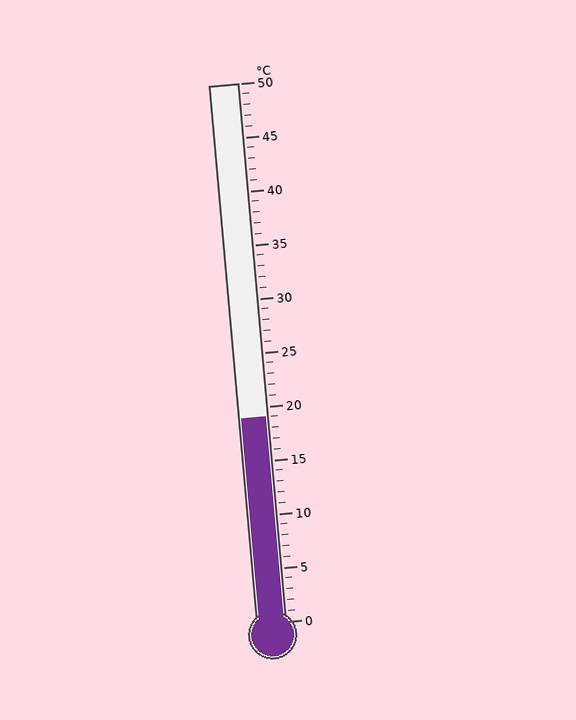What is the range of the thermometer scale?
The thermometer scale ranges from 0°C to 50°C.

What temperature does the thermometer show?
The thermometer shows approximately 19°C.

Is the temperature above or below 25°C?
The temperature is below 25°C.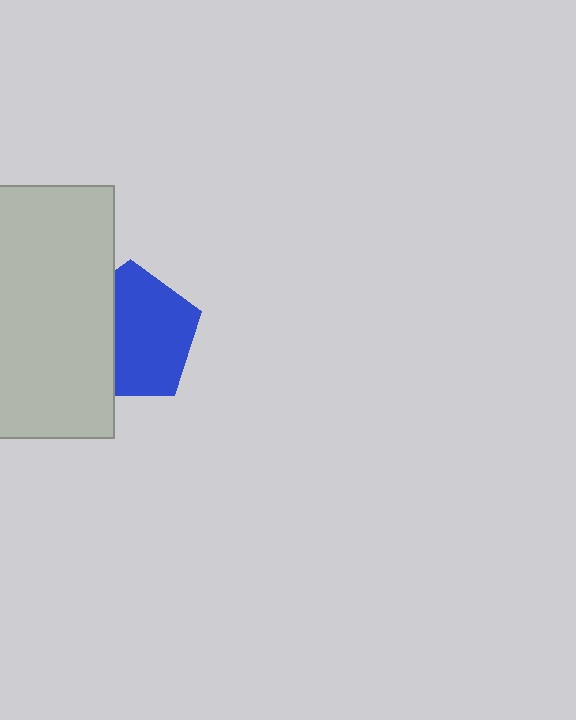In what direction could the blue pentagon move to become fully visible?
The blue pentagon could move right. That would shift it out from behind the light gray rectangle entirely.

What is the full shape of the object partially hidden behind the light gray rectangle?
The partially hidden object is a blue pentagon.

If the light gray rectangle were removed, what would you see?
You would see the complete blue pentagon.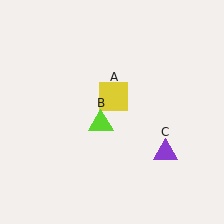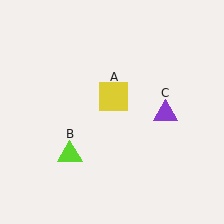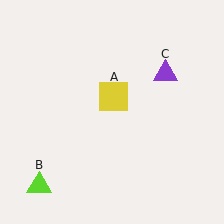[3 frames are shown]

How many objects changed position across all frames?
2 objects changed position: lime triangle (object B), purple triangle (object C).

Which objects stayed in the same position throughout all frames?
Yellow square (object A) remained stationary.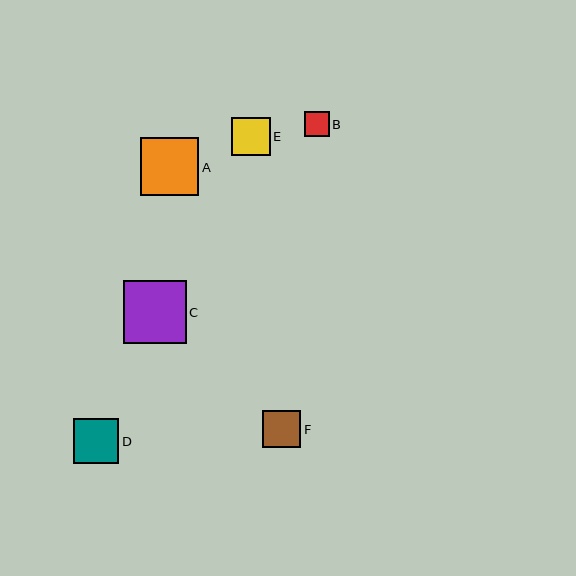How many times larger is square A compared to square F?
Square A is approximately 1.5 times the size of square F.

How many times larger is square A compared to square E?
Square A is approximately 1.5 times the size of square E.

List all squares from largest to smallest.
From largest to smallest: C, A, D, E, F, B.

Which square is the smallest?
Square B is the smallest with a size of approximately 25 pixels.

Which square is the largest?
Square C is the largest with a size of approximately 63 pixels.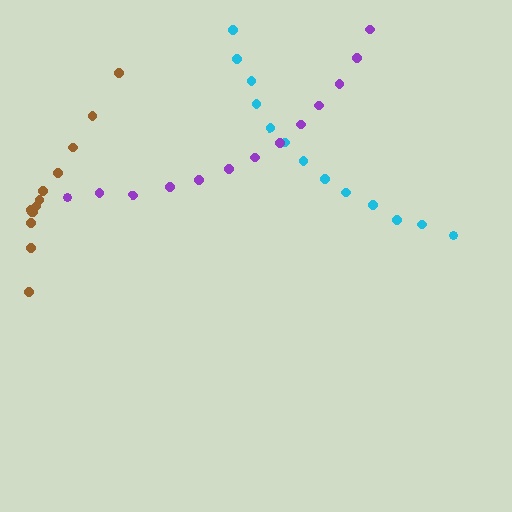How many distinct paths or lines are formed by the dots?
There are 3 distinct paths.